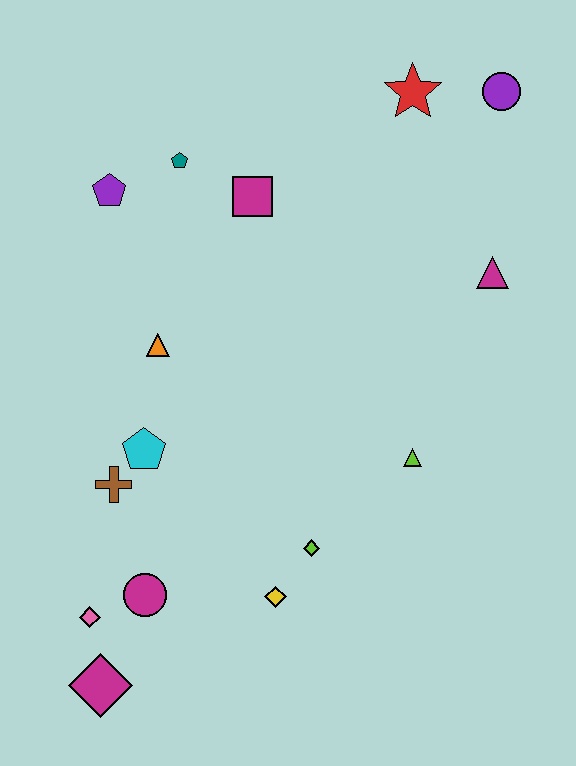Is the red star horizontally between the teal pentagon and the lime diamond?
No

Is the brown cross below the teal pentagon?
Yes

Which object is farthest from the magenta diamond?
The purple circle is farthest from the magenta diamond.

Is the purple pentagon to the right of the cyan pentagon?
No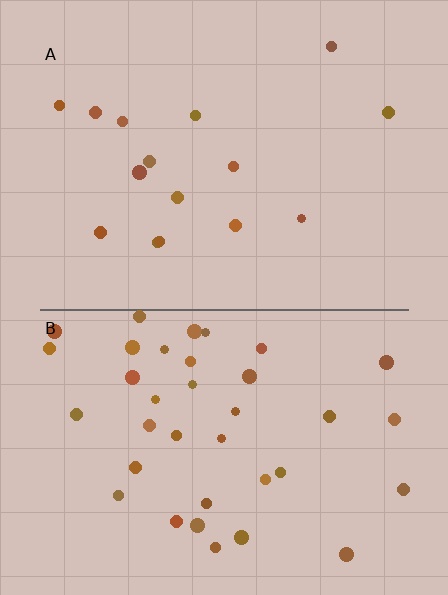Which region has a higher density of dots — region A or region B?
B (the bottom).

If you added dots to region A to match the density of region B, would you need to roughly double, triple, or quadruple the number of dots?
Approximately double.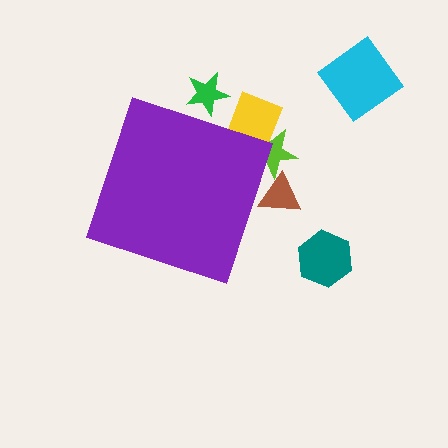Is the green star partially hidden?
Yes, the green star is partially hidden behind the purple diamond.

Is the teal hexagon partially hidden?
No, the teal hexagon is fully visible.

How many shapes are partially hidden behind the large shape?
4 shapes are partially hidden.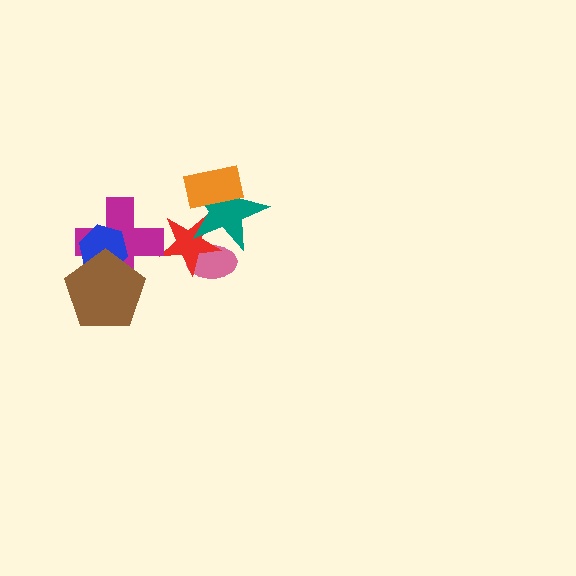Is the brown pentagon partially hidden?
No, no other shape covers it.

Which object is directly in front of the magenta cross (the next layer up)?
The blue hexagon is directly in front of the magenta cross.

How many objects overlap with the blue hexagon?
2 objects overlap with the blue hexagon.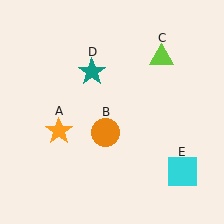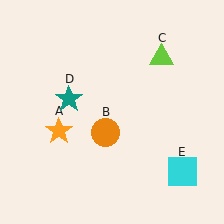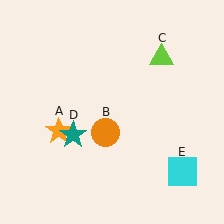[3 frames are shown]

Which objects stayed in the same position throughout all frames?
Orange star (object A) and orange circle (object B) and lime triangle (object C) and cyan square (object E) remained stationary.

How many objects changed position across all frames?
1 object changed position: teal star (object D).